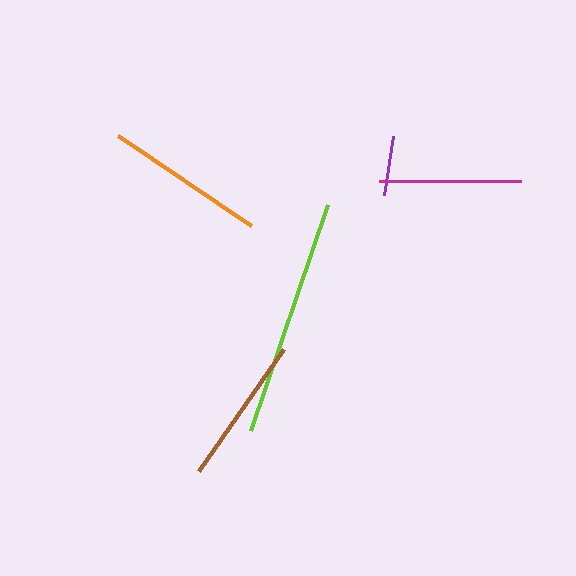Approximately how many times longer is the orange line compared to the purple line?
The orange line is approximately 2.7 times the length of the purple line.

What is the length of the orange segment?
The orange segment is approximately 161 pixels long.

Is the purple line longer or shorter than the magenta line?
The magenta line is longer than the purple line.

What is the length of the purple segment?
The purple segment is approximately 60 pixels long.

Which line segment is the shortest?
The purple line is the shortest at approximately 60 pixels.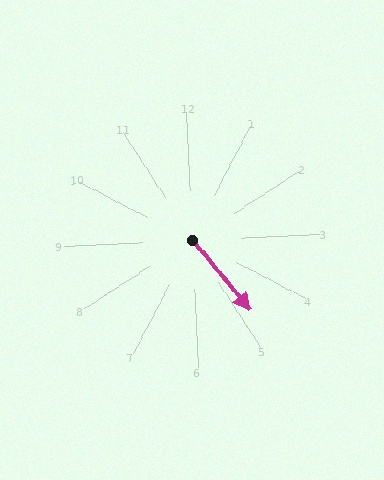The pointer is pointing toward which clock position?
Roughly 5 o'clock.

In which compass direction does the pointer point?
Southeast.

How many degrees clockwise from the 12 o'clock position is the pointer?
Approximately 143 degrees.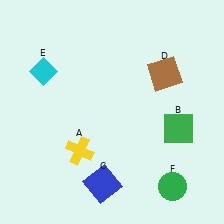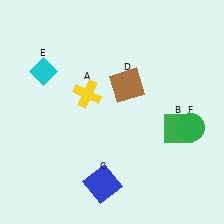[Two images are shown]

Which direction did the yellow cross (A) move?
The yellow cross (A) moved up.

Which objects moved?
The objects that moved are: the yellow cross (A), the brown square (D), the green circle (F).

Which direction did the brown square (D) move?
The brown square (D) moved left.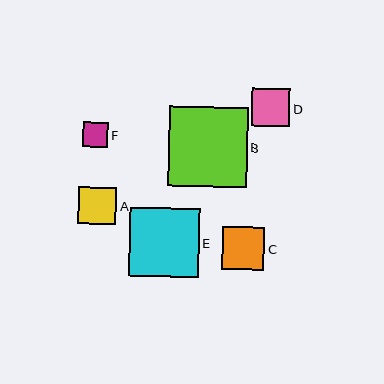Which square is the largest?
Square B is the largest with a size of approximately 79 pixels.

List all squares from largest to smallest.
From largest to smallest: B, E, C, D, A, F.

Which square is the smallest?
Square F is the smallest with a size of approximately 25 pixels.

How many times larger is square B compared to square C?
Square B is approximately 1.9 times the size of square C.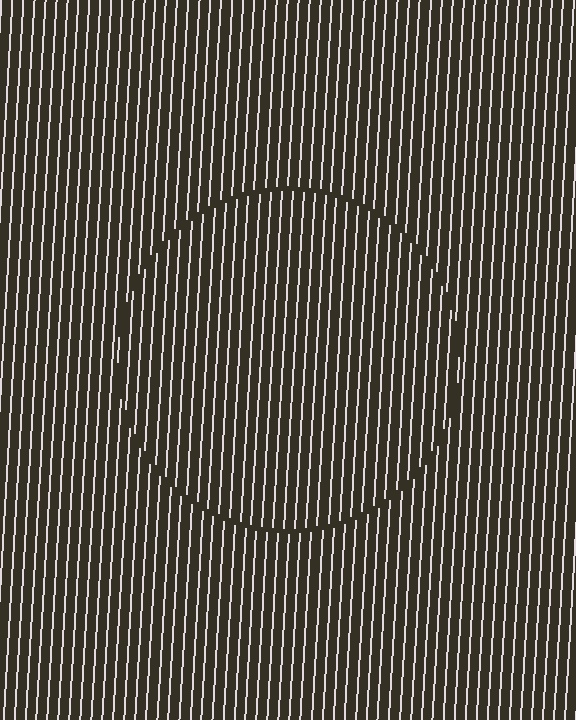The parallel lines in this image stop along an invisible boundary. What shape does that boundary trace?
An illusory circle. The interior of the shape contains the same grating, shifted by half a period — the contour is defined by the phase discontinuity where line-ends from the inner and outer gratings abut.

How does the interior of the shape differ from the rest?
The interior of the shape contains the same grating, shifted by half a period — the contour is defined by the phase discontinuity where line-ends from the inner and outer gratings abut.